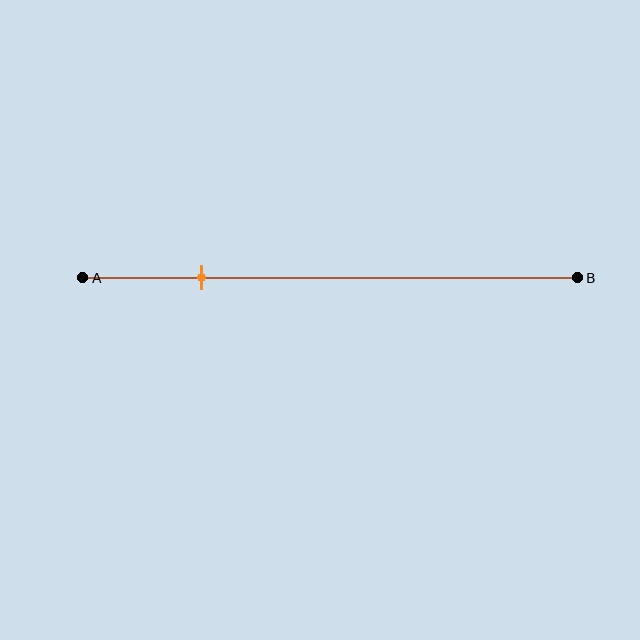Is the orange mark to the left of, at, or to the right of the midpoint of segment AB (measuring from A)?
The orange mark is to the left of the midpoint of segment AB.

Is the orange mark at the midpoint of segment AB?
No, the mark is at about 25% from A, not at the 50% midpoint.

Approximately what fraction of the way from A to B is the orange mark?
The orange mark is approximately 25% of the way from A to B.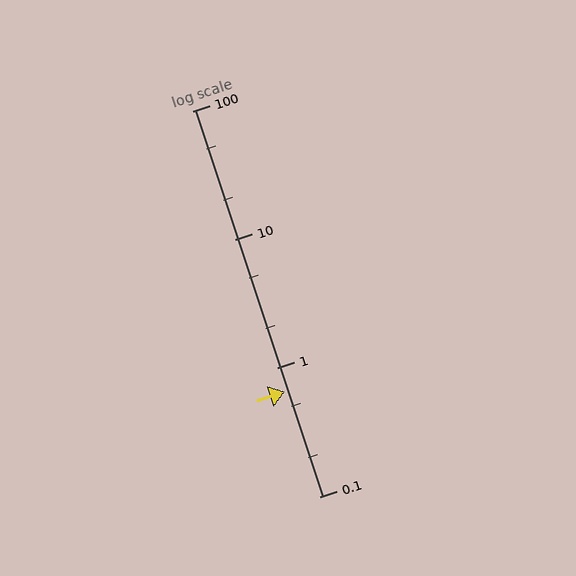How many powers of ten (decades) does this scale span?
The scale spans 3 decades, from 0.1 to 100.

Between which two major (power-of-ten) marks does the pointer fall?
The pointer is between 0.1 and 1.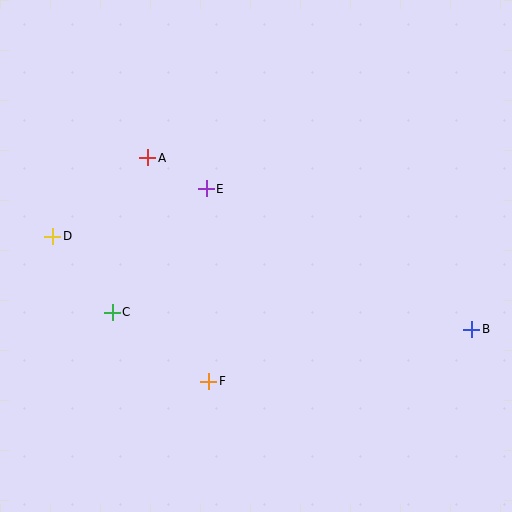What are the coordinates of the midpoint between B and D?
The midpoint between B and D is at (262, 283).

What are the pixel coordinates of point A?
Point A is at (148, 158).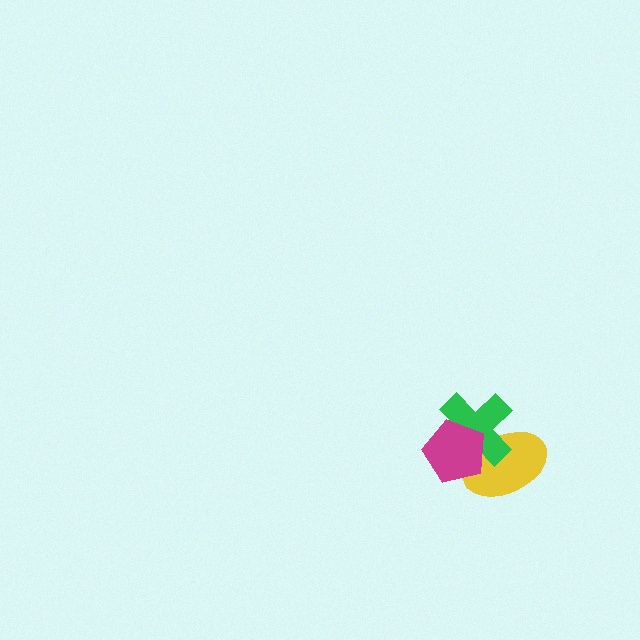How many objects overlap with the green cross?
2 objects overlap with the green cross.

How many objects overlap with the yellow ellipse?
2 objects overlap with the yellow ellipse.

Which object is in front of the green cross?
The magenta pentagon is in front of the green cross.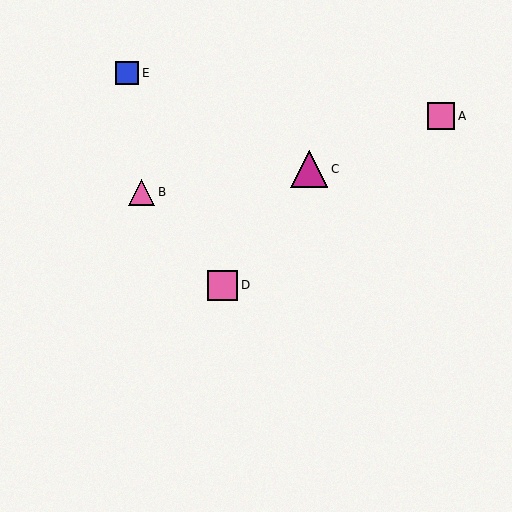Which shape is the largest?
The magenta triangle (labeled C) is the largest.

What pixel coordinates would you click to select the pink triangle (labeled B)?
Click at (142, 192) to select the pink triangle B.